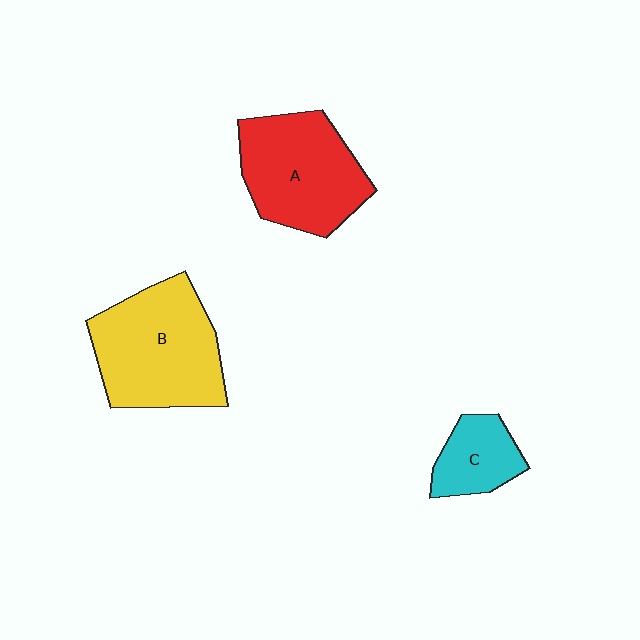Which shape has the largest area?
Shape B (yellow).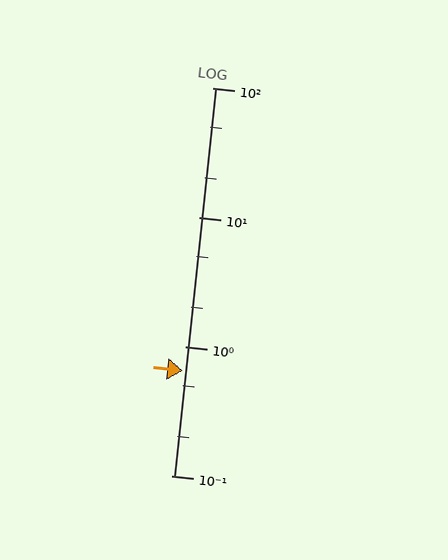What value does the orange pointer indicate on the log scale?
The pointer indicates approximately 0.65.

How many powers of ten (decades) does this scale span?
The scale spans 3 decades, from 0.1 to 100.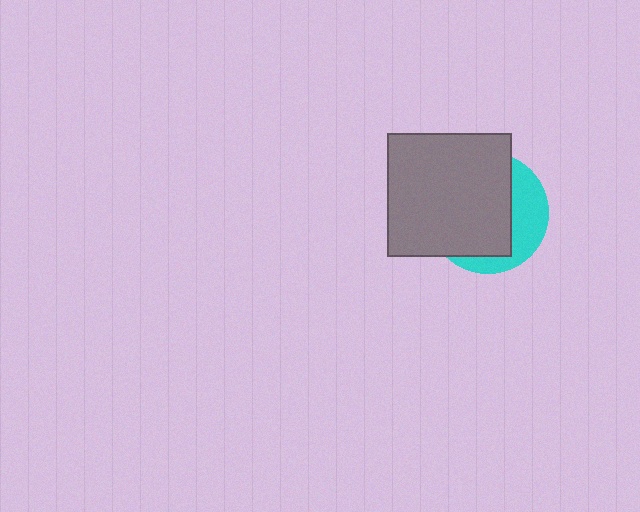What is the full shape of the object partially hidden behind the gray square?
The partially hidden object is a cyan circle.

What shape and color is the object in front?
The object in front is a gray square.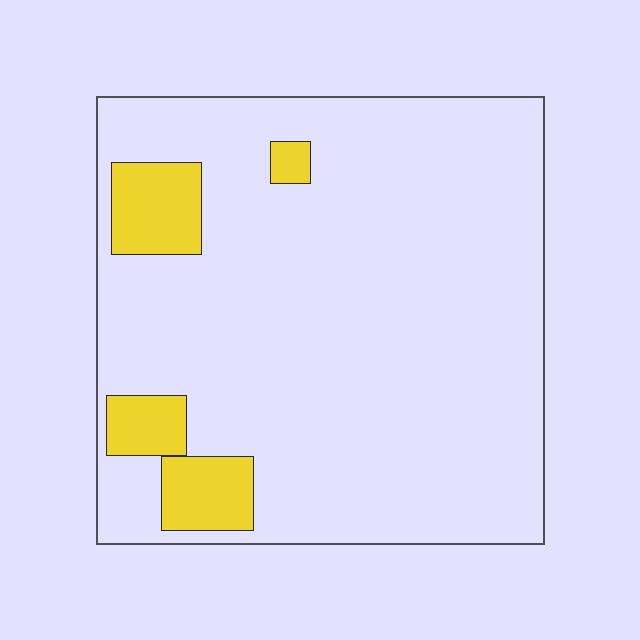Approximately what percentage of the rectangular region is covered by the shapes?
Approximately 10%.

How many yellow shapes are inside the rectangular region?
4.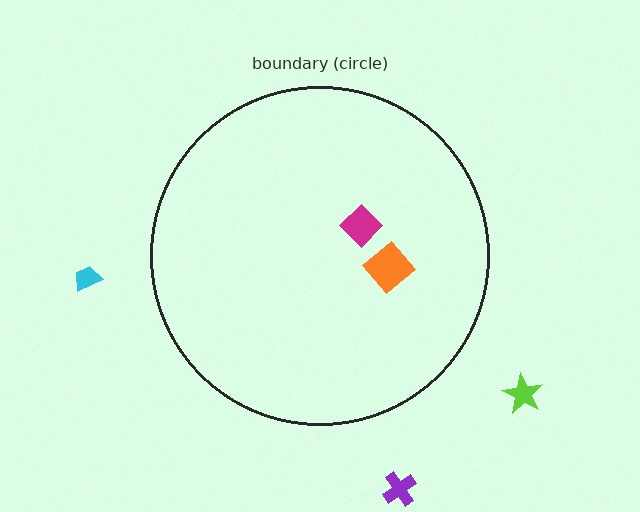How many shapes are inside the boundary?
2 inside, 3 outside.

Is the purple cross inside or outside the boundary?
Outside.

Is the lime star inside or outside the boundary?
Outside.